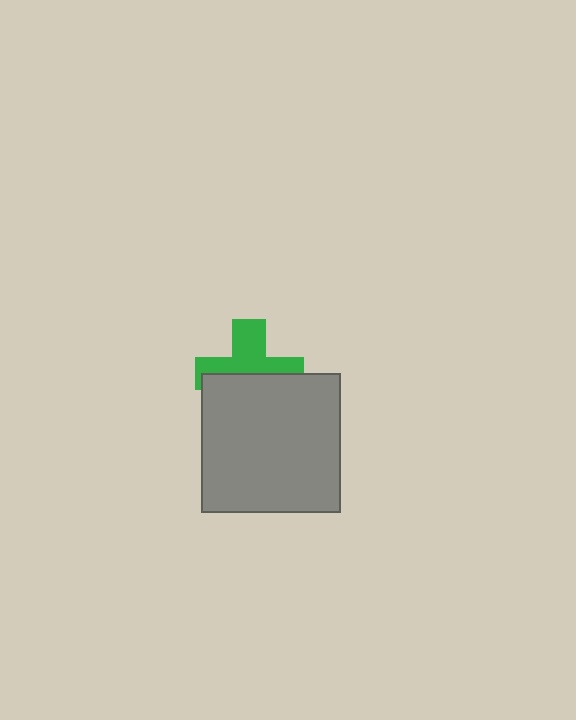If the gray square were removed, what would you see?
You would see the complete green cross.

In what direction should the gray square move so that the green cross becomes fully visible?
The gray square should move down. That is the shortest direction to clear the overlap and leave the green cross fully visible.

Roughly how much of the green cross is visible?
About half of it is visible (roughly 52%).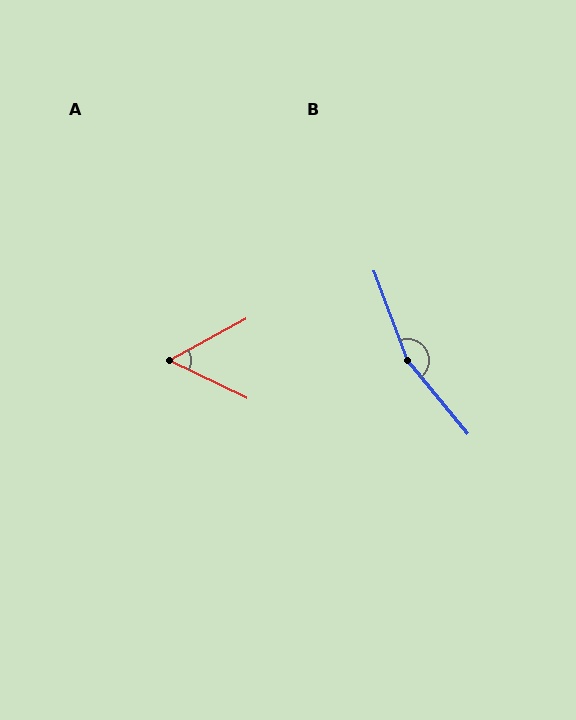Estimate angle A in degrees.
Approximately 54 degrees.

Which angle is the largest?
B, at approximately 161 degrees.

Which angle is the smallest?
A, at approximately 54 degrees.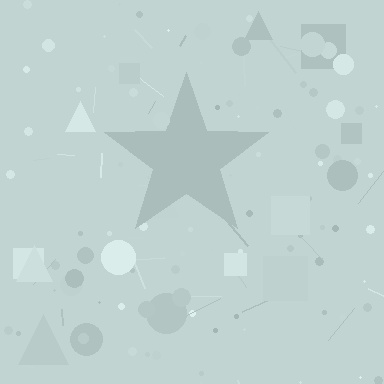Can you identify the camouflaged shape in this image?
The camouflaged shape is a star.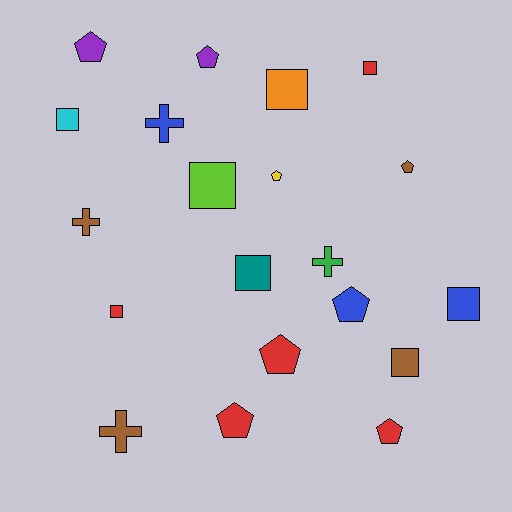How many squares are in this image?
There are 8 squares.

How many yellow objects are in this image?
There is 1 yellow object.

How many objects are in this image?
There are 20 objects.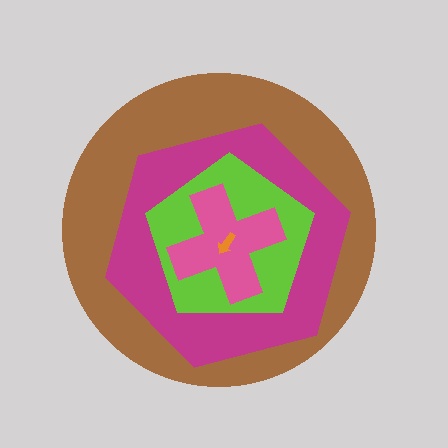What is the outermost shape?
The brown circle.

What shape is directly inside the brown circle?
The magenta hexagon.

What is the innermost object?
The orange arrow.